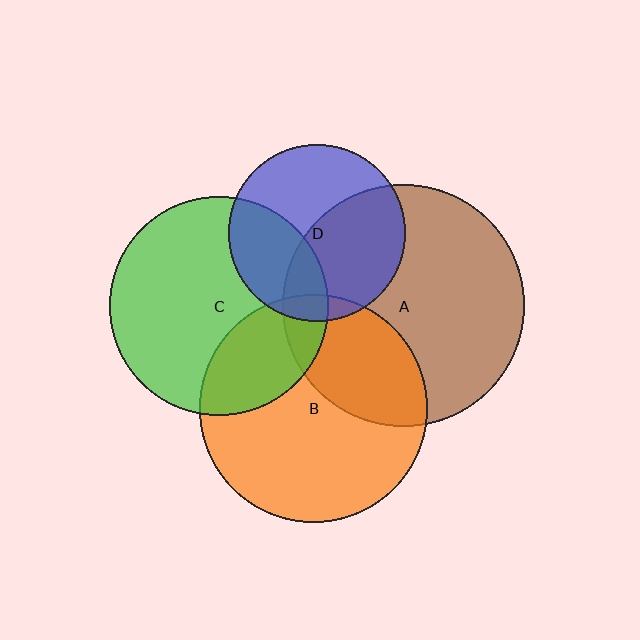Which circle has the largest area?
Circle A (brown).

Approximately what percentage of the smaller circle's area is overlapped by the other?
Approximately 25%.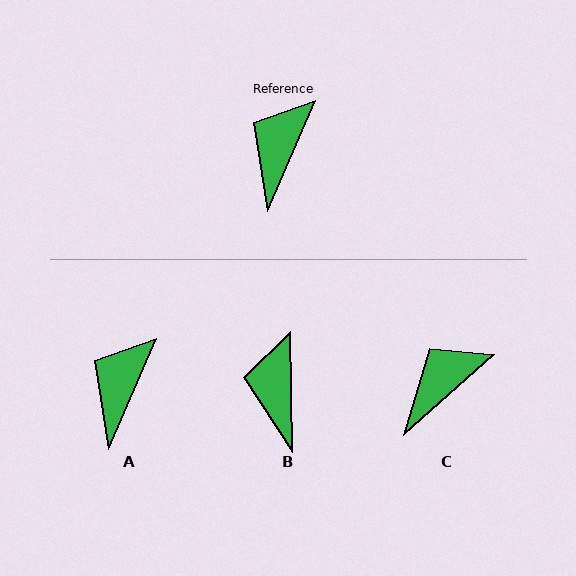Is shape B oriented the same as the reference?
No, it is off by about 24 degrees.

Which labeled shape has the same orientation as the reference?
A.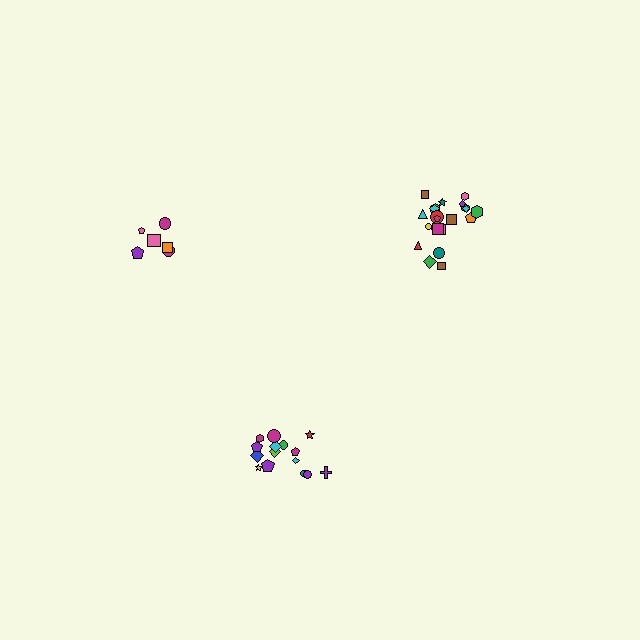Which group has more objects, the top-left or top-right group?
The top-right group.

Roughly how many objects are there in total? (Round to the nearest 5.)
Roughly 45 objects in total.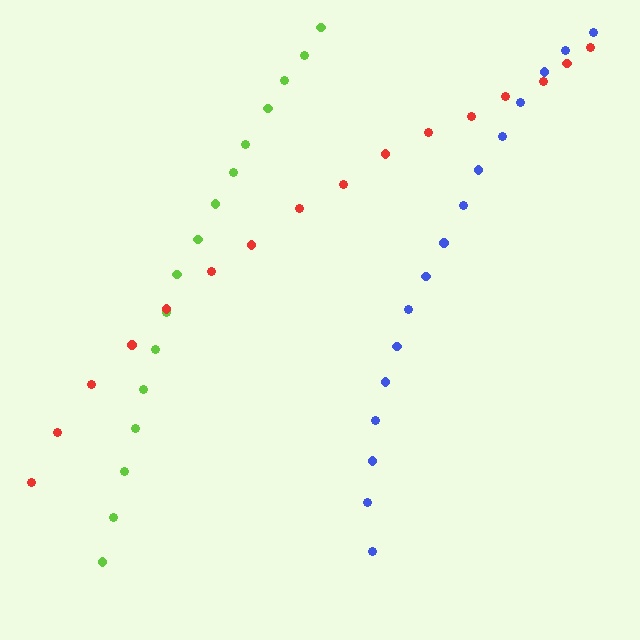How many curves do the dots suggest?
There are 3 distinct paths.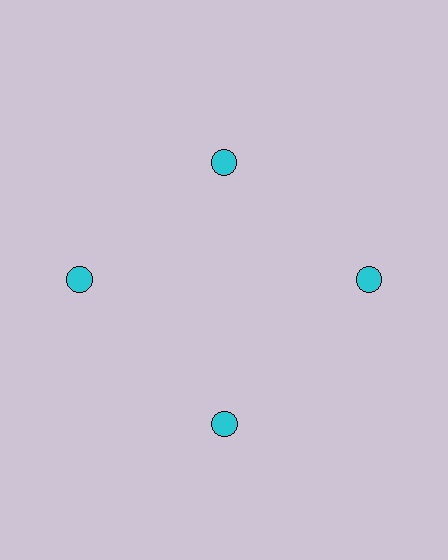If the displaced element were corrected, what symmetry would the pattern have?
It would have 4-fold rotational symmetry — the pattern would map onto itself every 90 degrees.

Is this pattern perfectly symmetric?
No. The 4 cyan circles are arranged in a ring, but one element near the 12 o'clock position is pulled inward toward the center, breaking the 4-fold rotational symmetry.